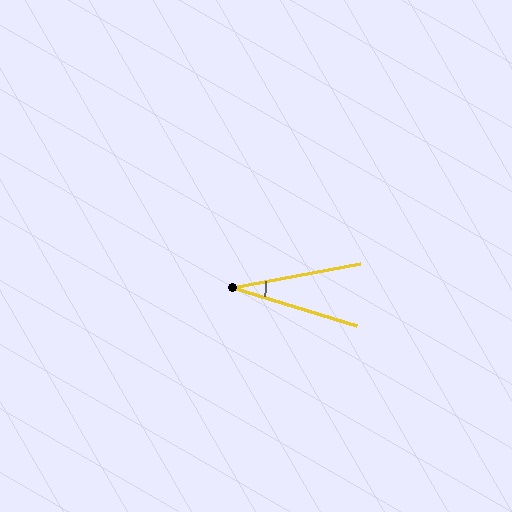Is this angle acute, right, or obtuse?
It is acute.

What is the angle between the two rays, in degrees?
Approximately 28 degrees.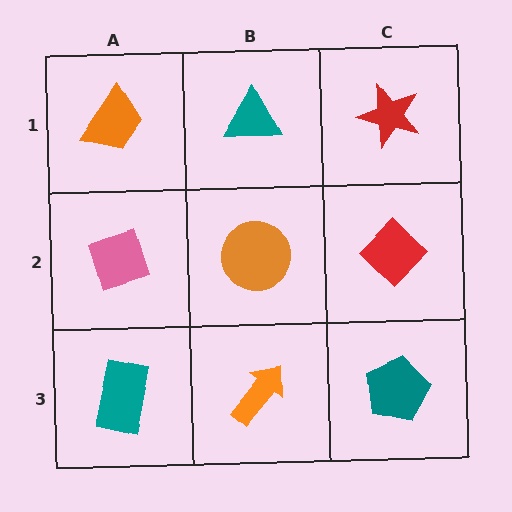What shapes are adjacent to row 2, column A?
An orange trapezoid (row 1, column A), a teal rectangle (row 3, column A), an orange circle (row 2, column B).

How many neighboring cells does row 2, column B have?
4.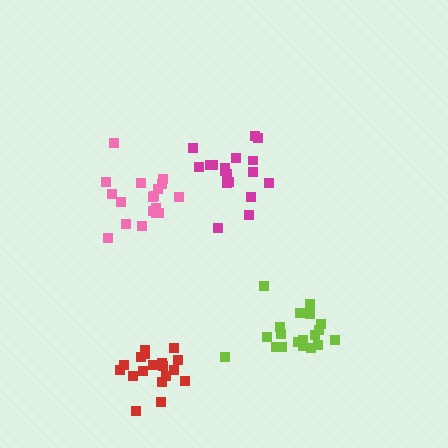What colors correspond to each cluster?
The clusters are colored: magenta, pink, red, lime.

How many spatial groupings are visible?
There are 4 spatial groupings.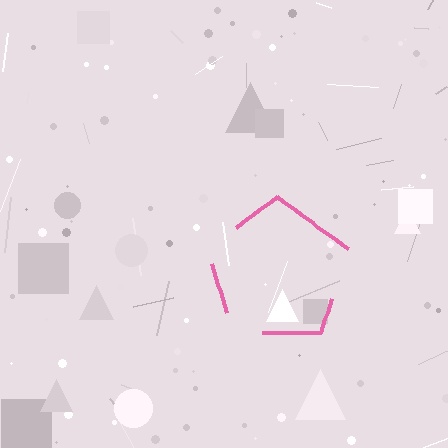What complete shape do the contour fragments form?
The contour fragments form a pentagon.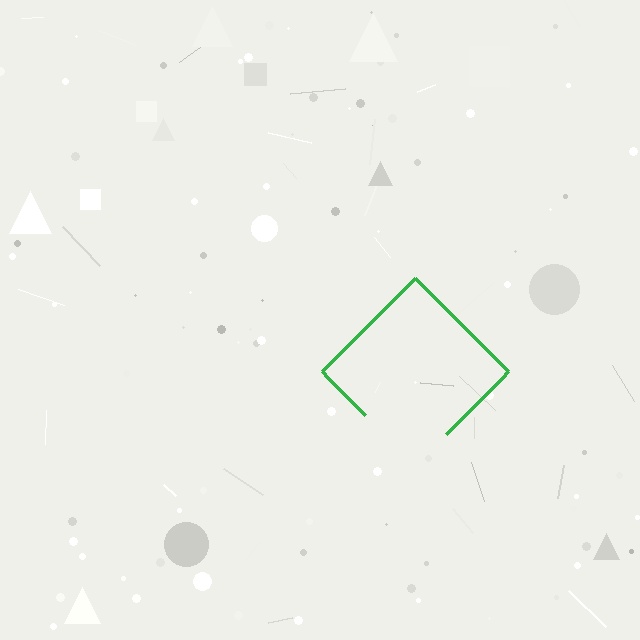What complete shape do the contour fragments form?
The contour fragments form a diamond.